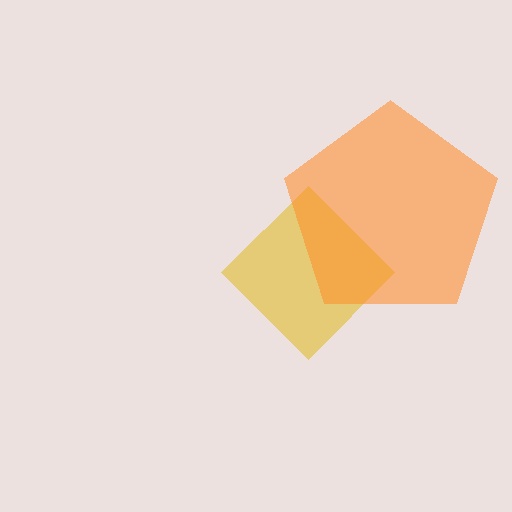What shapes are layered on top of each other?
The layered shapes are: a yellow diamond, an orange pentagon.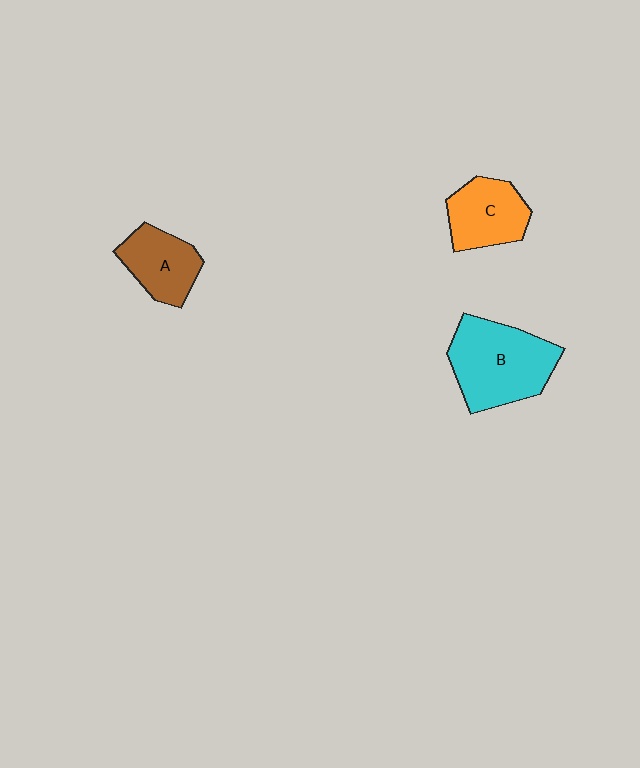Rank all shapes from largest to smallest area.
From largest to smallest: B (cyan), C (orange), A (brown).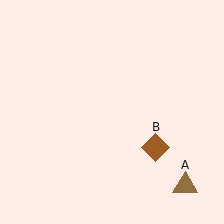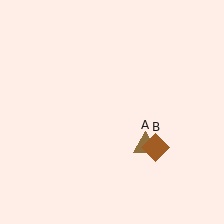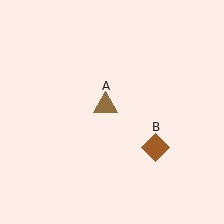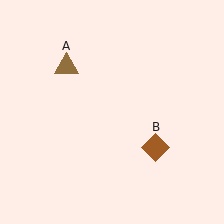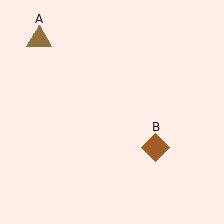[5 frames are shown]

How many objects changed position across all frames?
1 object changed position: brown triangle (object A).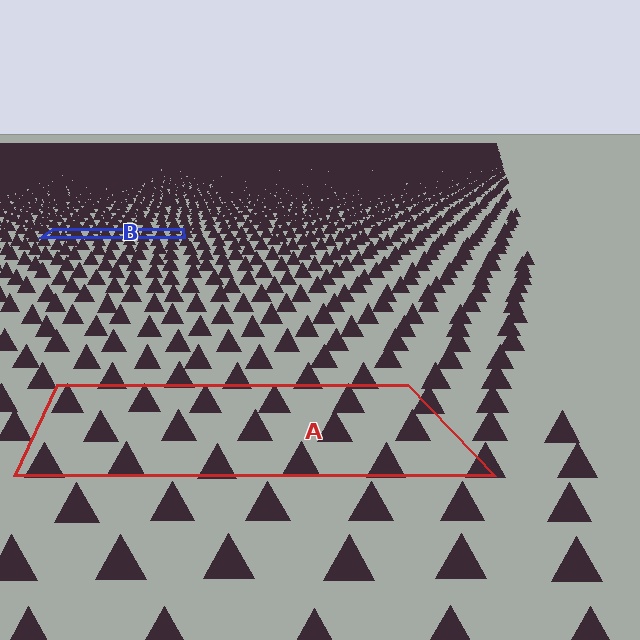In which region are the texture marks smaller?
The texture marks are smaller in region B, because it is farther away.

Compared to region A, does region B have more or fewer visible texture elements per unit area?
Region B has more texture elements per unit area — they are packed more densely because it is farther away.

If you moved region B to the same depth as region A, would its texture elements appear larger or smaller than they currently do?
They would appear larger. At a closer depth, the same texture elements are projected at a bigger on-screen size.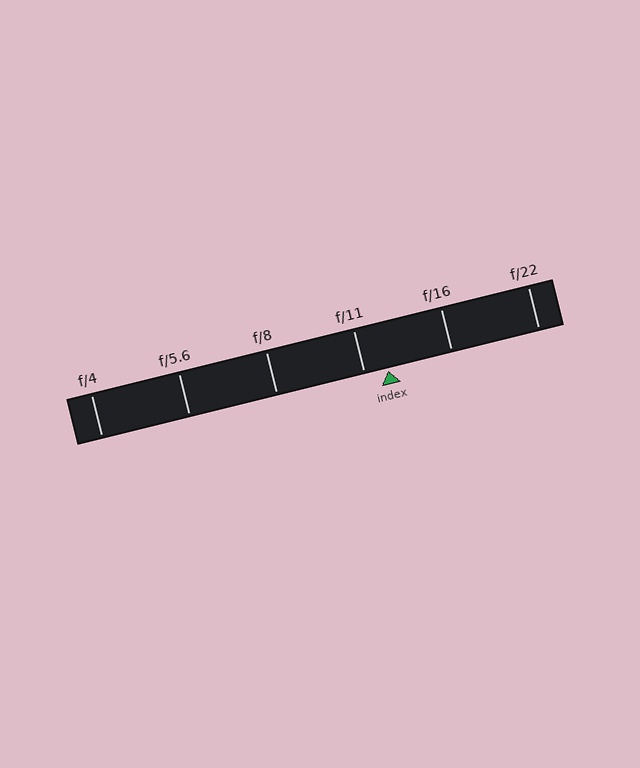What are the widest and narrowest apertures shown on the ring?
The widest aperture shown is f/4 and the narrowest is f/22.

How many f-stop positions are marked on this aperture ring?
There are 6 f-stop positions marked.